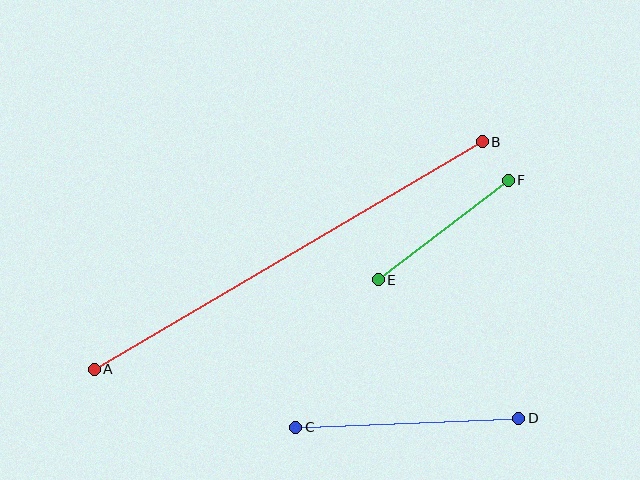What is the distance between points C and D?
The distance is approximately 223 pixels.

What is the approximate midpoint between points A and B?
The midpoint is at approximately (288, 256) pixels.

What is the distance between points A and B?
The distance is approximately 449 pixels.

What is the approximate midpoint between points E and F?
The midpoint is at approximately (443, 230) pixels.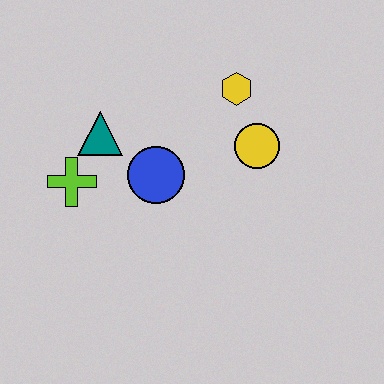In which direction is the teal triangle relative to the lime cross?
The teal triangle is above the lime cross.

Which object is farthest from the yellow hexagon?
The lime cross is farthest from the yellow hexagon.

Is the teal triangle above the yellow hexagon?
No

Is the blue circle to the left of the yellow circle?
Yes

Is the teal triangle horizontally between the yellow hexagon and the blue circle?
No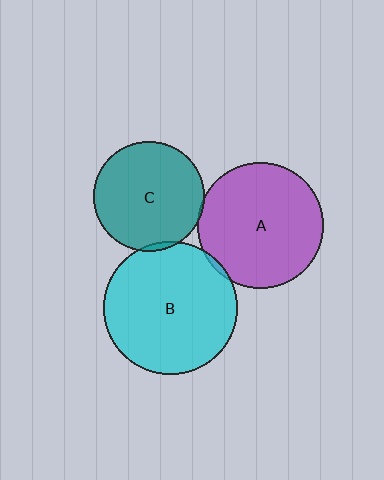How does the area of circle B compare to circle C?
Approximately 1.5 times.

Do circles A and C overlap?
Yes.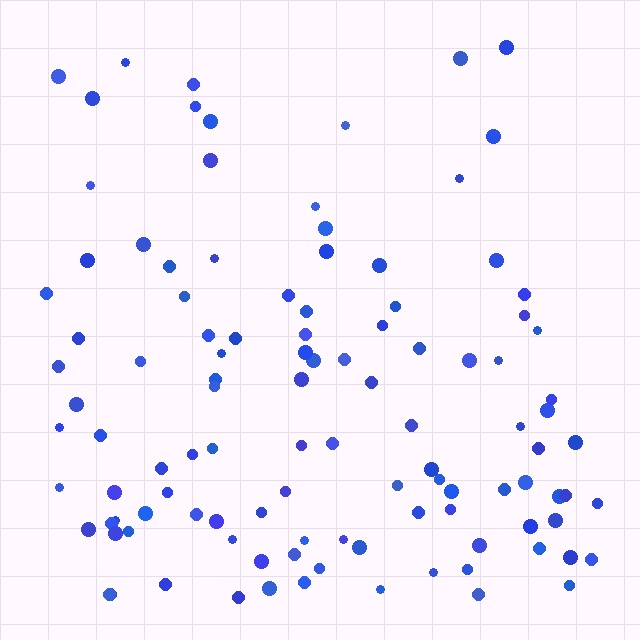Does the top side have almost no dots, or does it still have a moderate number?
Still a moderate number, just noticeably fewer than the bottom.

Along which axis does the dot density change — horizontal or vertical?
Vertical.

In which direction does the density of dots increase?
From top to bottom, with the bottom side densest.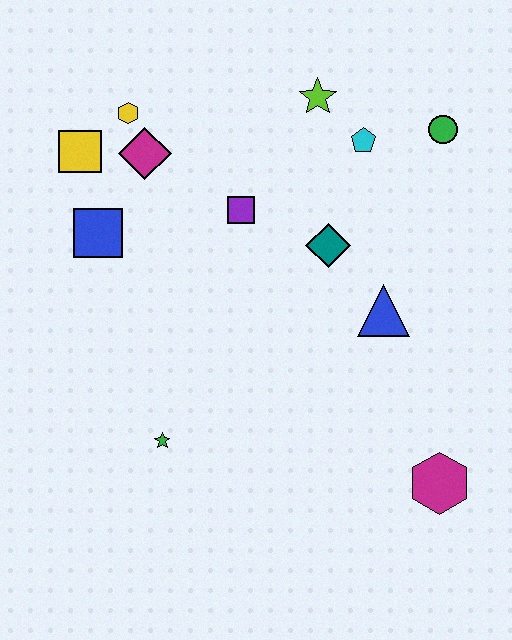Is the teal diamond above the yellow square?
No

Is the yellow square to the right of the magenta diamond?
No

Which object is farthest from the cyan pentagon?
The green star is farthest from the cyan pentagon.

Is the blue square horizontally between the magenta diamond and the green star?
No